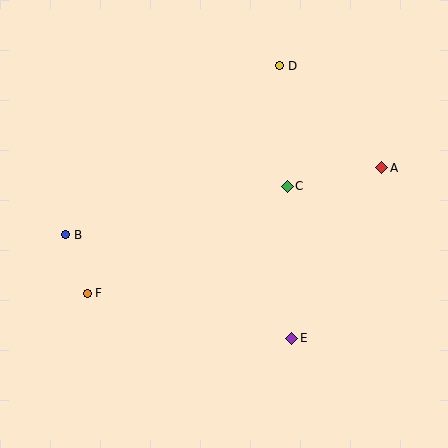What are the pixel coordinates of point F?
Point F is at (87, 293).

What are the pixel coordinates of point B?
Point B is at (66, 235).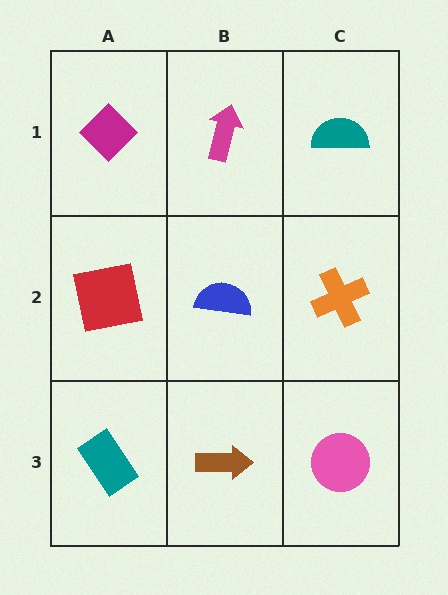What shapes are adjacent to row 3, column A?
A red square (row 2, column A), a brown arrow (row 3, column B).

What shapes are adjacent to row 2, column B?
A magenta arrow (row 1, column B), a brown arrow (row 3, column B), a red square (row 2, column A), an orange cross (row 2, column C).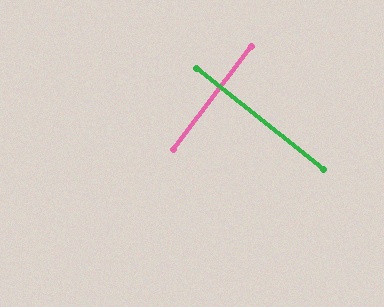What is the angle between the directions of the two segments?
Approximately 88 degrees.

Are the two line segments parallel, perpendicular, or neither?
Perpendicular — they meet at approximately 88°.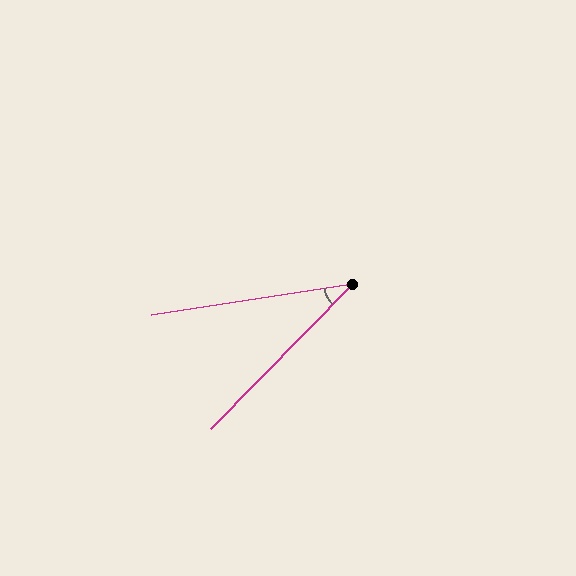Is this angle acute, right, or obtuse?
It is acute.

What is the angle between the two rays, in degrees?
Approximately 37 degrees.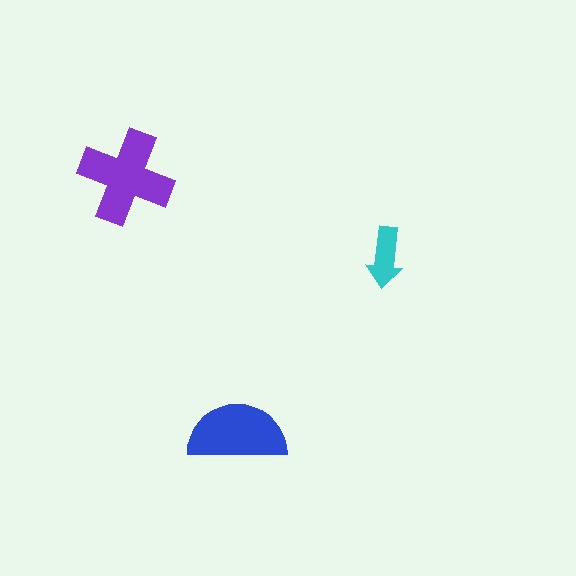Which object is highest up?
The purple cross is topmost.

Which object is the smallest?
The cyan arrow.